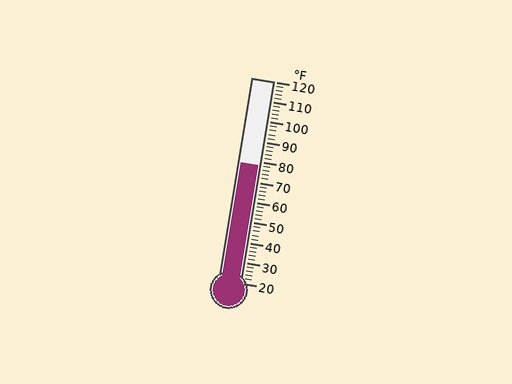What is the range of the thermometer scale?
The thermometer scale ranges from 20°F to 120°F.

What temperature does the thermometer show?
The thermometer shows approximately 78°F.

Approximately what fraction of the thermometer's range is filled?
The thermometer is filled to approximately 60% of its range.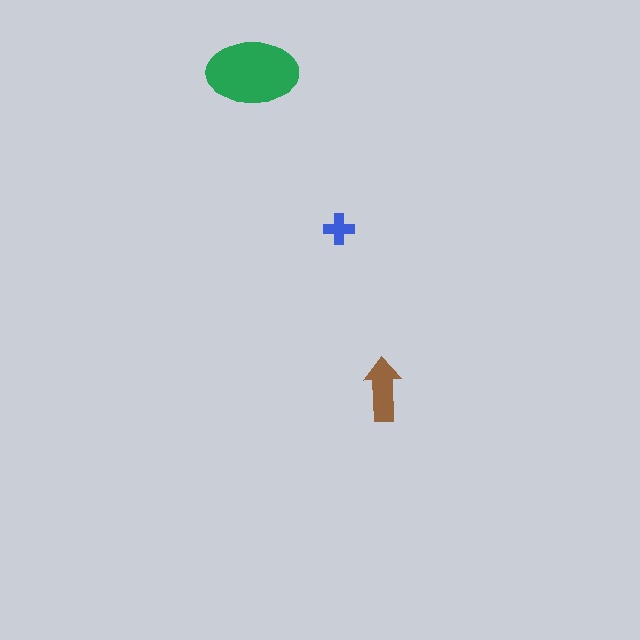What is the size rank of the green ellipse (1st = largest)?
1st.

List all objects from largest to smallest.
The green ellipse, the brown arrow, the blue cross.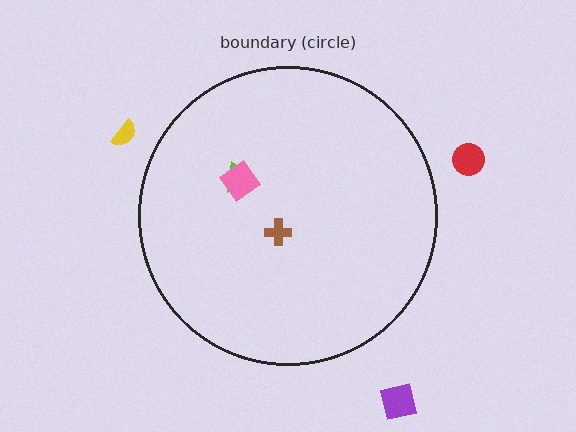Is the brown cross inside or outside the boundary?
Inside.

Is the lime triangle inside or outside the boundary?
Inside.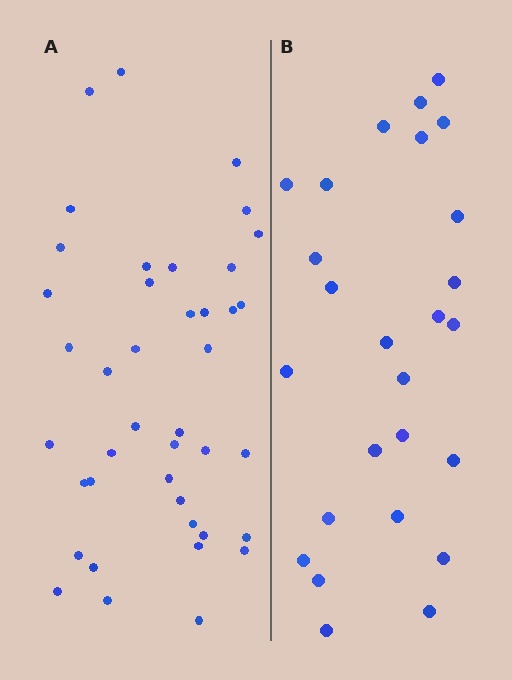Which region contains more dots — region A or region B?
Region A (the left region) has more dots.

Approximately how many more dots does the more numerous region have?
Region A has approximately 15 more dots than region B.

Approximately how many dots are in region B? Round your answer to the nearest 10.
About 30 dots. (The exact count is 26, which rounds to 30.)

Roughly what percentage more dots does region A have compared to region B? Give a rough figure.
About 60% more.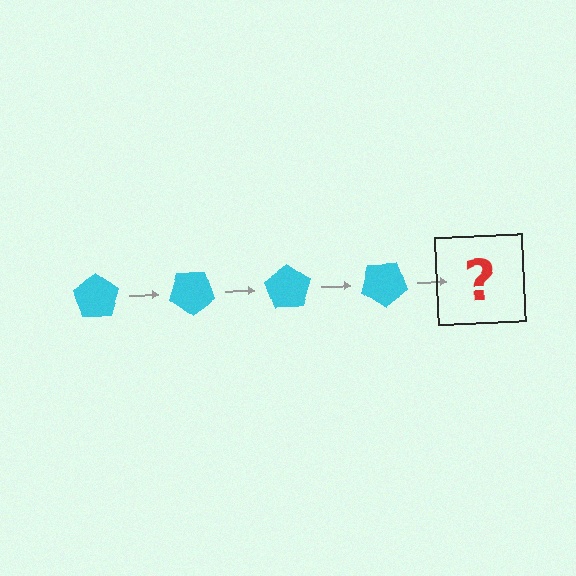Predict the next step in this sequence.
The next step is a cyan pentagon rotated 140 degrees.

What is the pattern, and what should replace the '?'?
The pattern is that the pentagon rotates 35 degrees each step. The '?' should be a cyan pentagon rotated 140 degrees.